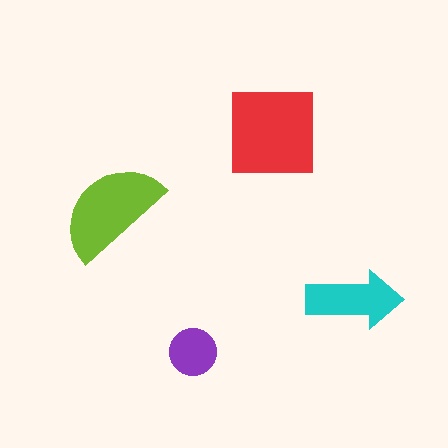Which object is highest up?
The red square is topmost.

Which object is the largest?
The red square.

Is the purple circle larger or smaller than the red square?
Smaller.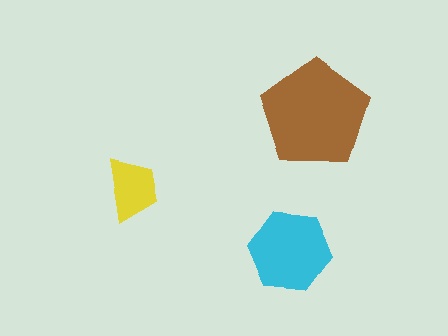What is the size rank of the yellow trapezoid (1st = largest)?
3rd.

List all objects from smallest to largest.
The yellow trapezoid, the cyan hexagon, the brown pentagon.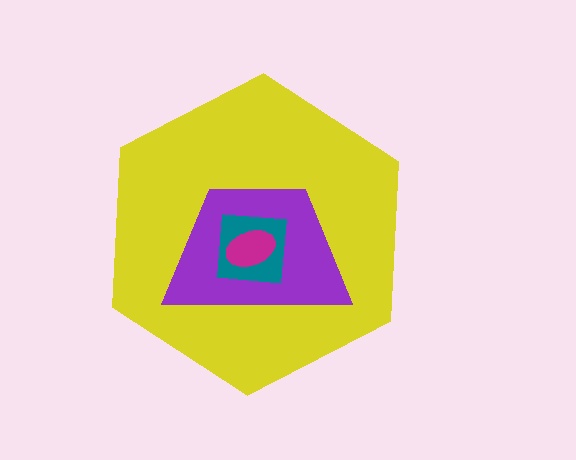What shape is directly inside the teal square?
The magenta ellipse.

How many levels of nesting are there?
4.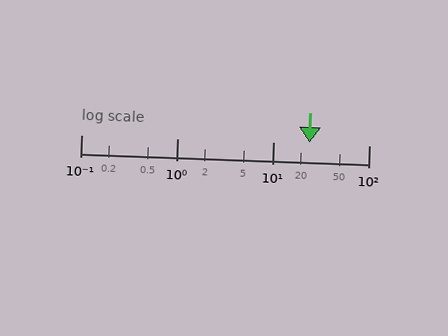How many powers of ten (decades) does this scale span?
The scale spans 3 decades, from 0.1 to 100.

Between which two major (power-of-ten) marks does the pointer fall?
The pointer is between 10 and 100.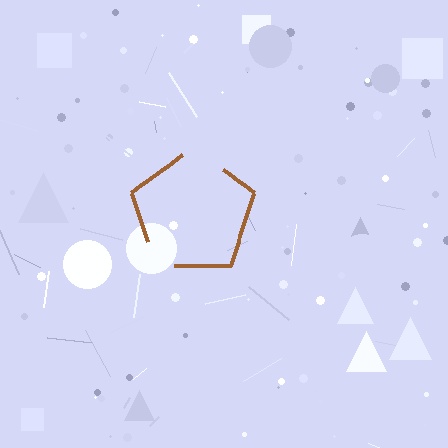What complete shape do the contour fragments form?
The contour fragments form a pentagon.